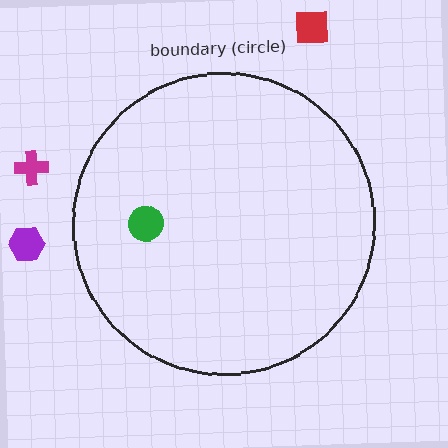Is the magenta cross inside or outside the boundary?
Outside.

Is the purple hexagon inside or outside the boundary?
Outside.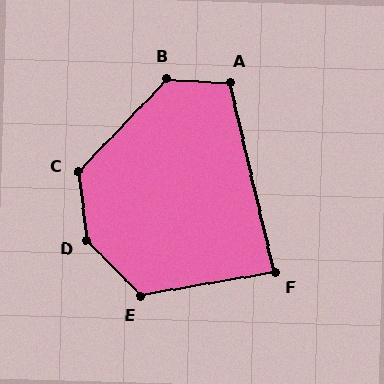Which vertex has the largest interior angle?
D, at approximately 143 degrees.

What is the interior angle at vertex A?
Approximately 107 degrees (obtuse).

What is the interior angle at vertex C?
Approximately 129 degrees (obtuse).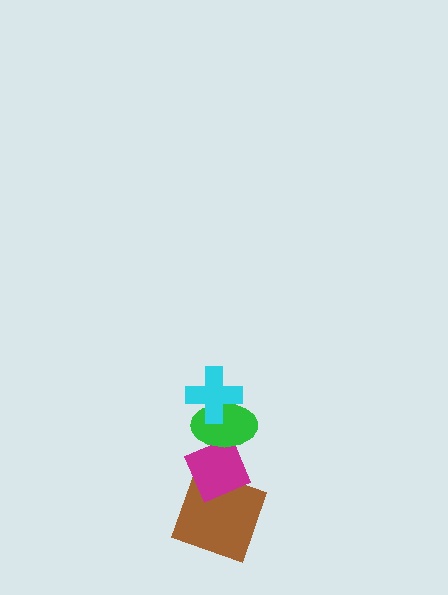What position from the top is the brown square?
The brown square is 4th from the top.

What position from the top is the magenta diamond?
The magenta diamond is 3rd from the top.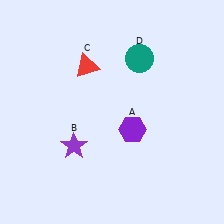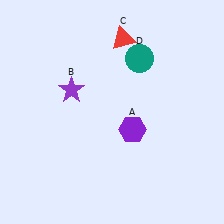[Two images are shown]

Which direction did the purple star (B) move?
The purple star (B) moved up.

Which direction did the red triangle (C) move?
The red triangle (C) moved right.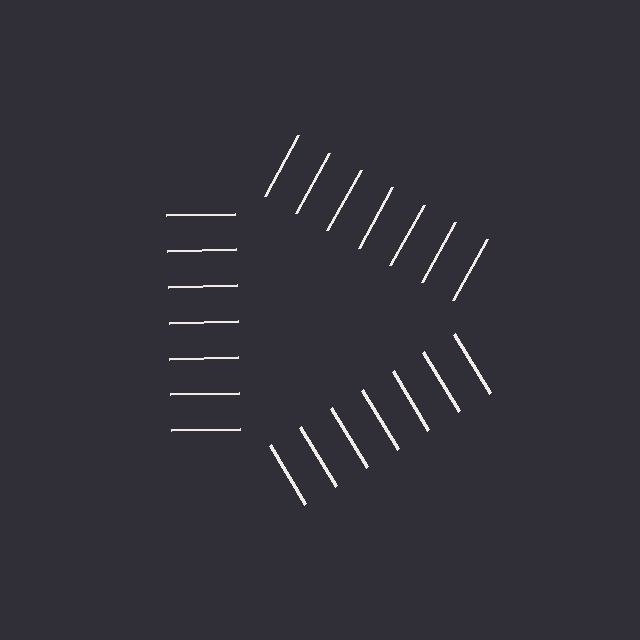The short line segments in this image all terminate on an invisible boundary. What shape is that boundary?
An illusory triangle — the line segments terminate on its edges but no continuous stroke is drawn.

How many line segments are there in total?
21 — 7 along each of the 3 edges.